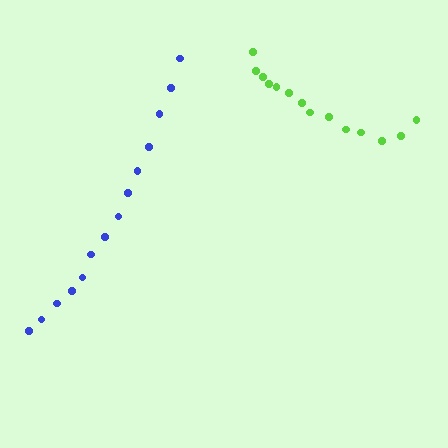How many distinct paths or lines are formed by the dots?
There are 2 distinct paths.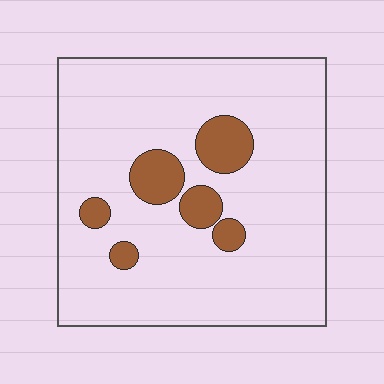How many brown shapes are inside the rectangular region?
6.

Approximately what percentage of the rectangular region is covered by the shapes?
Approximately 10%.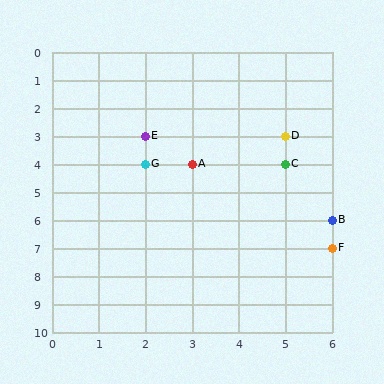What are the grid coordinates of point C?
Point C is at grid coordinates (5, 4).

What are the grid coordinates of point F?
Point F is at grid coordinates (6, 7).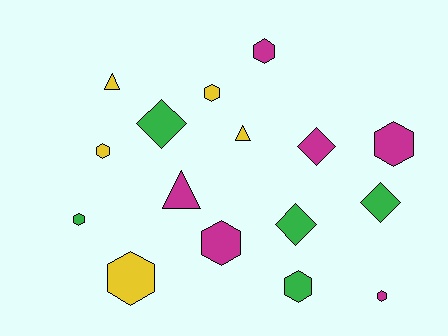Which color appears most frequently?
Magenta, with 6 objects.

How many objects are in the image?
There are 16 objects.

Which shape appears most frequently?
Hexagon, with 9 objects.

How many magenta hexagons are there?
There are 4 magenta hexagons.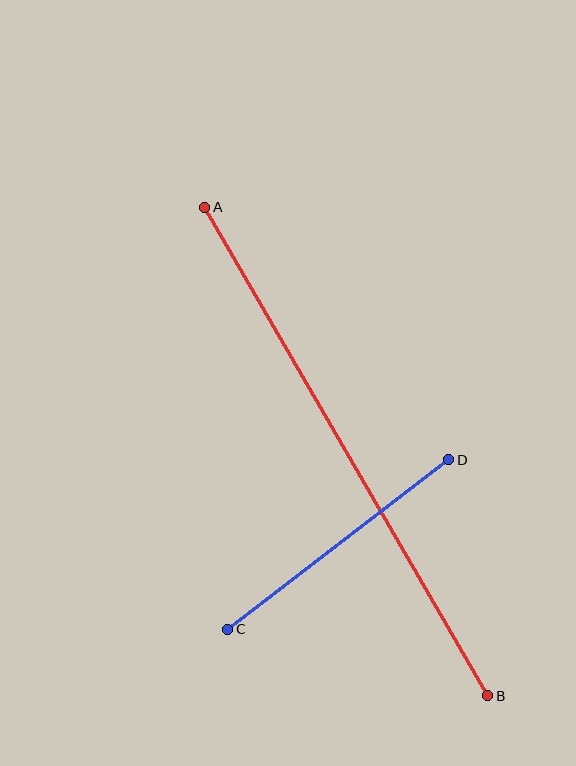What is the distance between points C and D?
The distance is approximately 278 pixels.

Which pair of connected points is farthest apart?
Points A and B are farthest apart.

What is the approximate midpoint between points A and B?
The midpoint is at approximately (346, 452) pixels.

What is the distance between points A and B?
The distance is approximately 565 pixels.